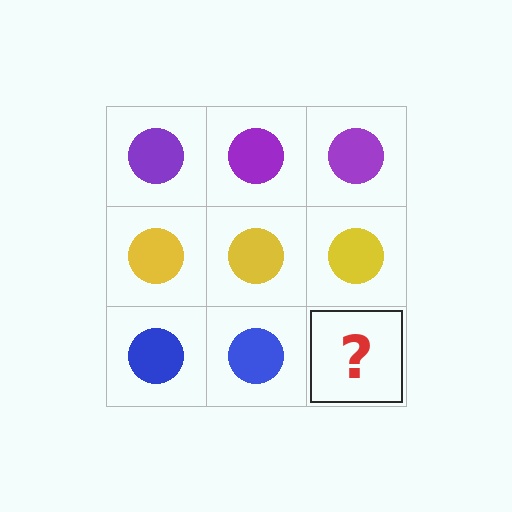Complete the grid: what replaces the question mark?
The question mark should be replaced with a blue circle.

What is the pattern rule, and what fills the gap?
The rule is that each row has a consistent color. The gap should be filled with a blue circle.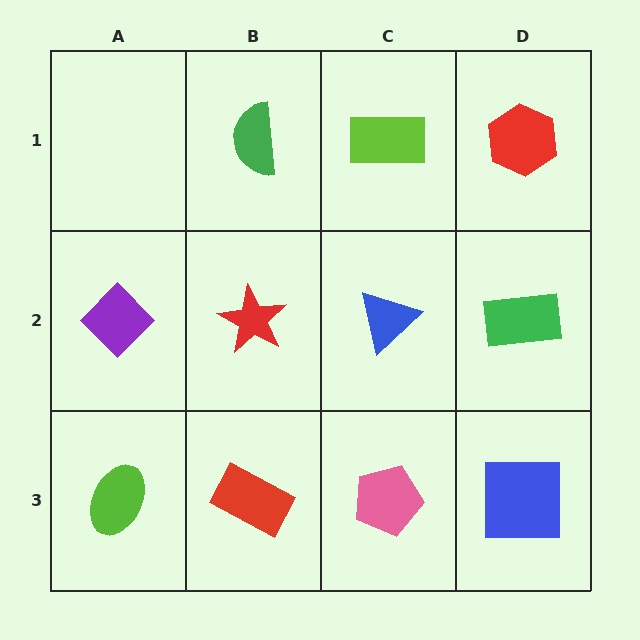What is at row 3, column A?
A lime ellipse.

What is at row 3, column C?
A pink pentagon.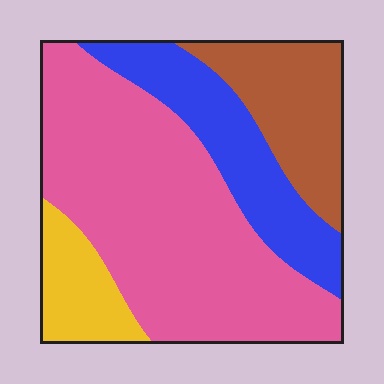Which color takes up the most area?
Pink, at roughly 50%.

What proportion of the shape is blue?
Blue covers roughly 20% of the shape.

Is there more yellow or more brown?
Brown.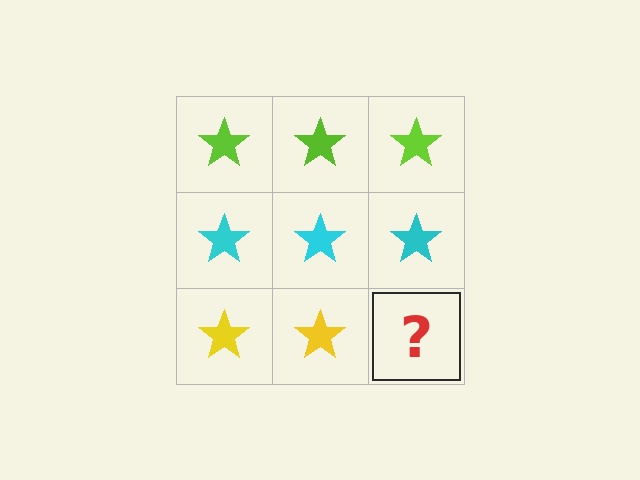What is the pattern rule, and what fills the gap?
The rule is that each row has a consistent color. The gap should be filled with a yellow star.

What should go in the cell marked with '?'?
The missing cell should contain a yellow star.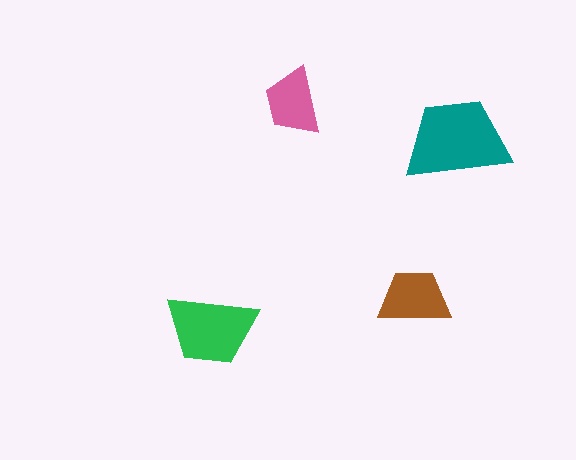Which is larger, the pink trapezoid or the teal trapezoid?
The teal one.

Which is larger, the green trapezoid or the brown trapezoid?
The green one.